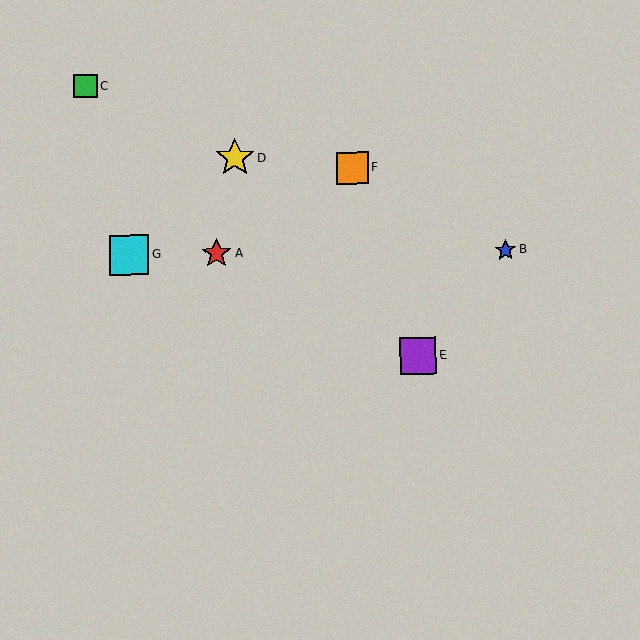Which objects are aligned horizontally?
Objects A, B, G are aligned horizontally.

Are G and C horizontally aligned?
No, G is at y≈255 and C is at y≈86.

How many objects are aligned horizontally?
3 objects (A, B, G) are aligned horizontally.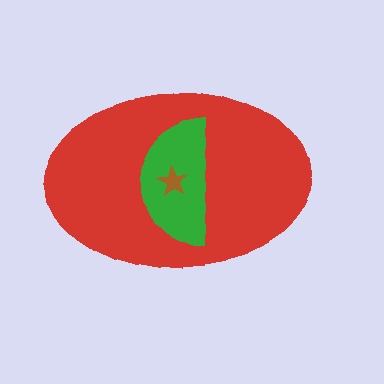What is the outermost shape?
The red ellipse.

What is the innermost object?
The brown star.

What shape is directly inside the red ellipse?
The green semicircle.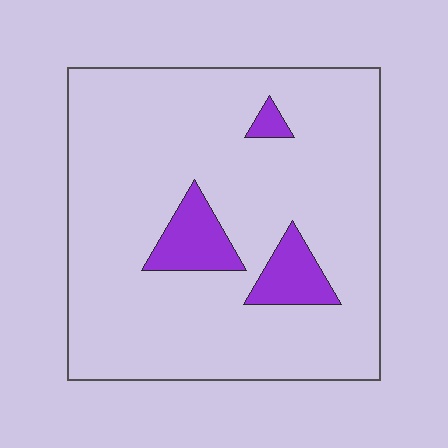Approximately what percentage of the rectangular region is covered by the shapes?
Approximately 10%.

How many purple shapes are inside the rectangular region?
3.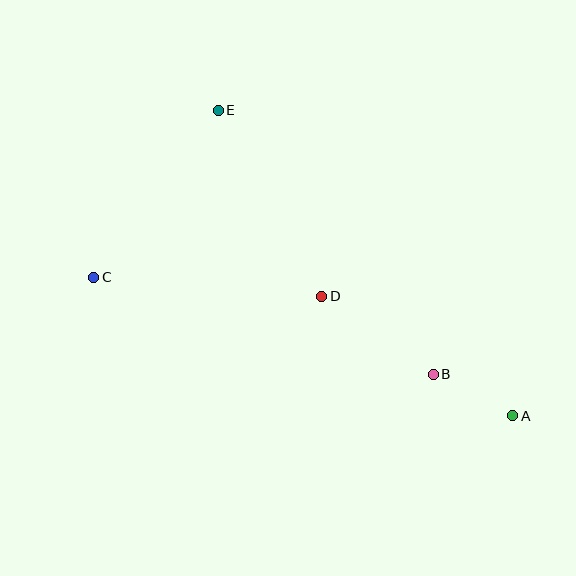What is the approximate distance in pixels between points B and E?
The distance between B and E is approximately 340 pixels.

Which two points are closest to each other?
Points A and B are closest to each other.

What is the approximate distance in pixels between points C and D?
The distance between C and D is approximately 229 pixels.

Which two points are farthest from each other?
Points A and C are farthest from each other.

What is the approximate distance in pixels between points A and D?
The distance between A and D is approximately 225 pixels.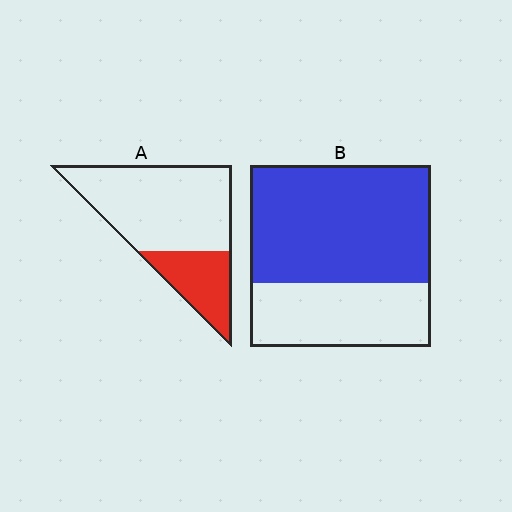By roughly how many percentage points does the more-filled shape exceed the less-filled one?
By roughly 35 percentage points (B over A).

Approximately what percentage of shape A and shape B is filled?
A is approximately 30% and B is approximately 65%.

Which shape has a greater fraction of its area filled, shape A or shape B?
Shape B.